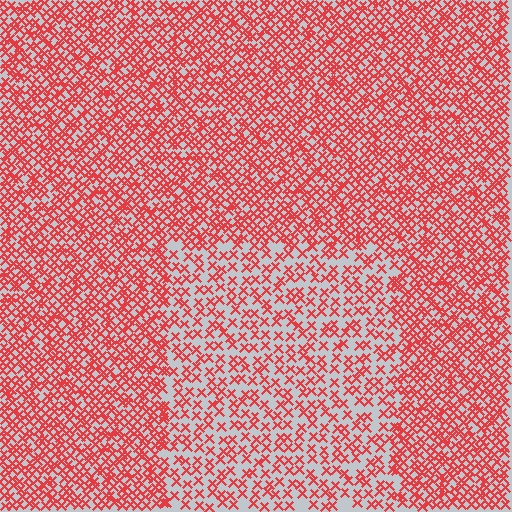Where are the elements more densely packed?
The elements are more densely packed outside the rectangle boundary.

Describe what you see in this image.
The image contains small red elements arranged at two different densities. A rectangle-shaped region is visible where the elements are less densely packed than the surrounding area.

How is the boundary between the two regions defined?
The boundary is defined by a change in element density (approximately 1.9x ratio). All elements are the same color, size, and shape.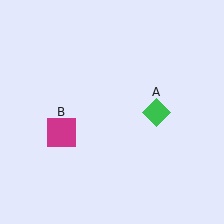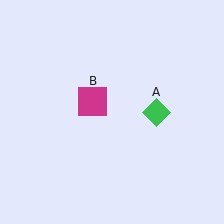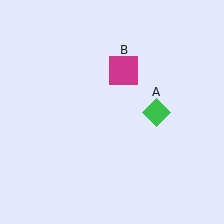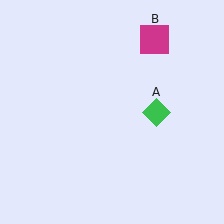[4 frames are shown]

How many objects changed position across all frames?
1 object changed position: magenta square (object B).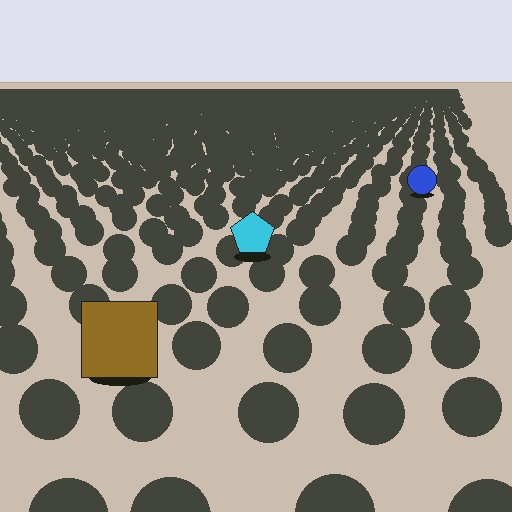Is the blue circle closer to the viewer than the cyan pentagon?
No. The cyan pentagon is closer — you can tell from the texture gradient: the ground texture is coarser near it.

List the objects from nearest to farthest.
From nearest to farthest: the brown square, the cyan pentagon, the blue circle.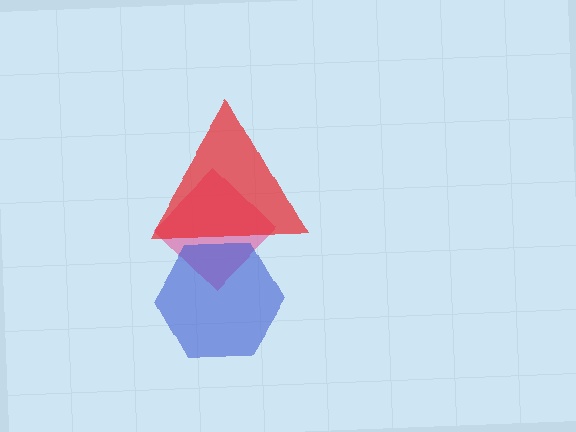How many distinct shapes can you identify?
There are 3 distinct shapes: a pink diamond, a red triangle, a blue hexagon.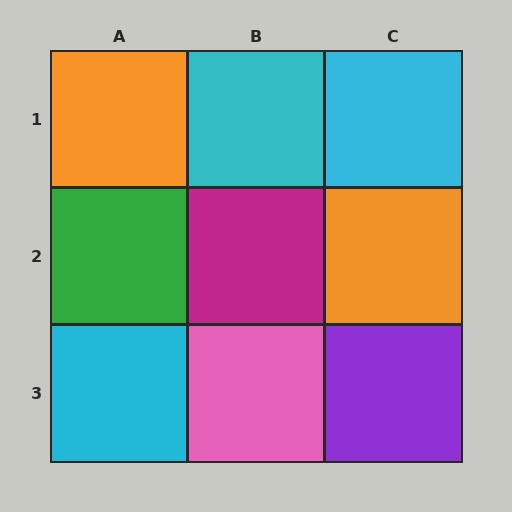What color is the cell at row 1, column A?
Orange.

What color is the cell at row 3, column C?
Purple.